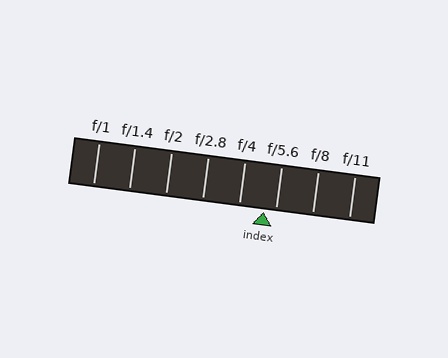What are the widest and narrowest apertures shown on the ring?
The widest aperture shown is f/1 and the narrowest is f/11.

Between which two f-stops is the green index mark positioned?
The index mark is between f/4 and f/5.6.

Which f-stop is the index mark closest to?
The index mark is closest to f/5.6.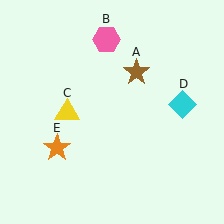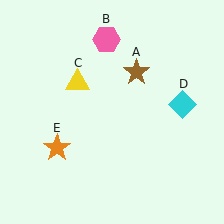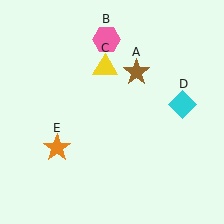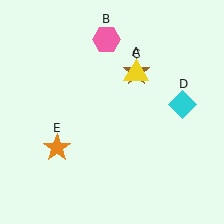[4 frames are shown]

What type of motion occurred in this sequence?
The yellow triangle (object C) rotated clockwise around the center of the scene.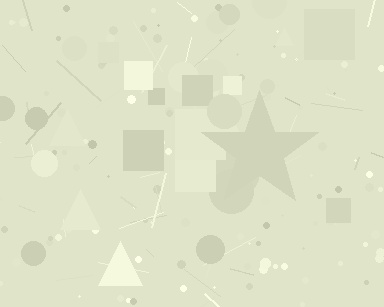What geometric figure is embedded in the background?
A star is embedded in the background.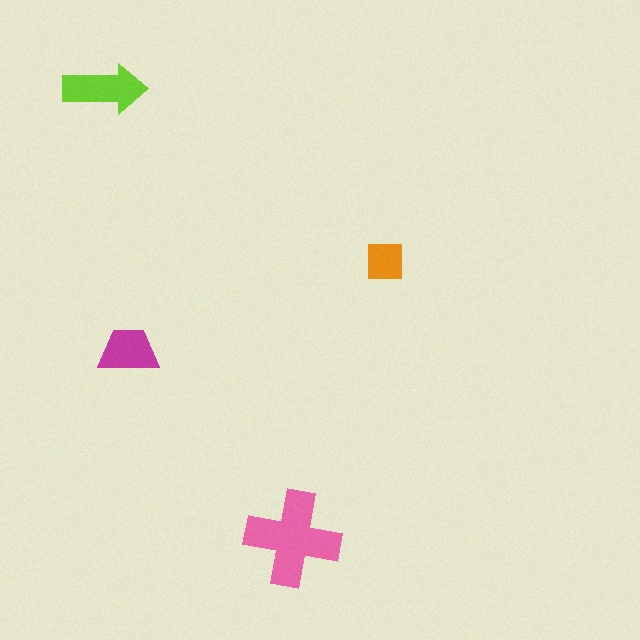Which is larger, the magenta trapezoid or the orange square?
The magenta trapezoid.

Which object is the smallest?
The orange square.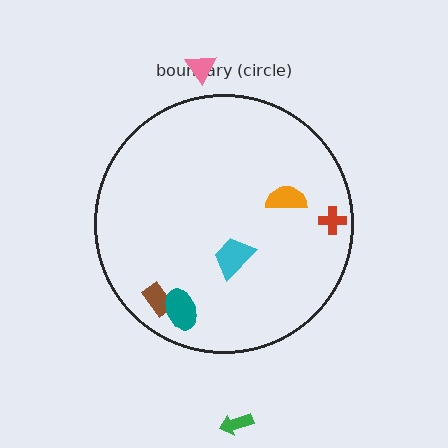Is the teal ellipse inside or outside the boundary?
Inside.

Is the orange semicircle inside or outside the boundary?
Inside.